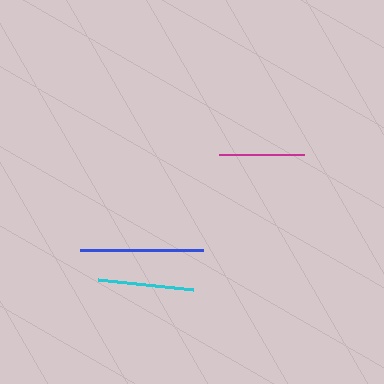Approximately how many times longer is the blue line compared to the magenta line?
The blue line is approximately 1.4 times the length of the magenta line.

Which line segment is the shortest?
The magenta line is the shortest at approximately 85 pixels.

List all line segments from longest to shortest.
From longest to shortest: blue, cyan, magenta.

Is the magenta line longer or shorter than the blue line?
The blue line is longer than the magenta line.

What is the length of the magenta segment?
The magenta segment is approximately 85 pixels long.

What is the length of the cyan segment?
The cyan segment is approximately 96 pixels long.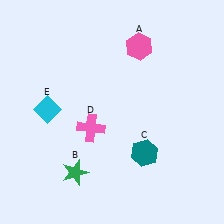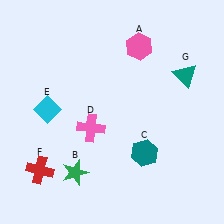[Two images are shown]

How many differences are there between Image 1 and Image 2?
There are 2 differences between the two images.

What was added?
A red cross (F), a teal triangle (G) were added in Image 2.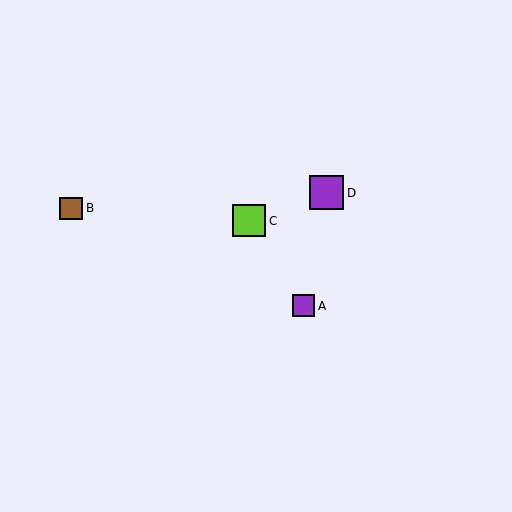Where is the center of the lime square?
The center of the lime square is at (249, 221).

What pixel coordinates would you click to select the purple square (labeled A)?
Click at (304, 306) to select the purple square A.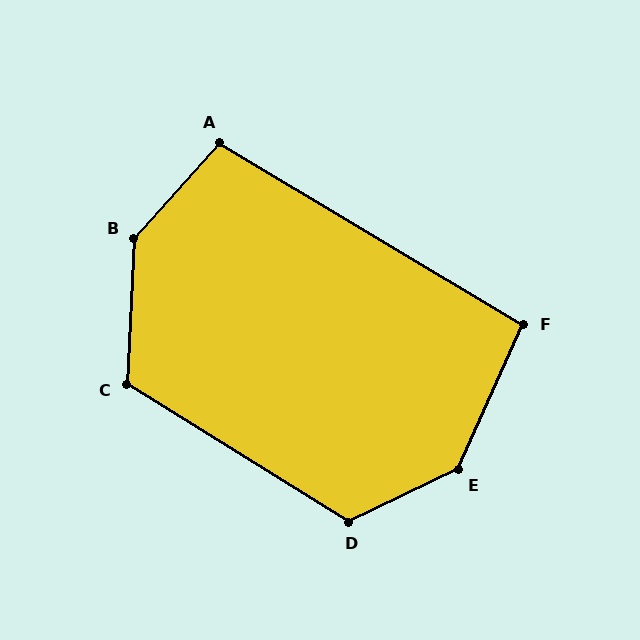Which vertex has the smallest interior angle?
F, at approximately 97 degrees.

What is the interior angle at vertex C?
Approximately 119 degrees (obtuse).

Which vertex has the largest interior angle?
B, at approximately 141 degrees.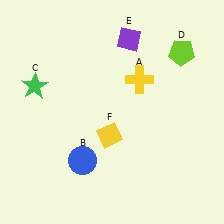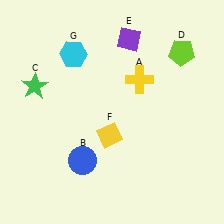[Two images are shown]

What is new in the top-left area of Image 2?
A cyan hexagon (G) was added in the top-left area of Image 2.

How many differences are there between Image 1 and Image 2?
There is 1 difference between the two images.